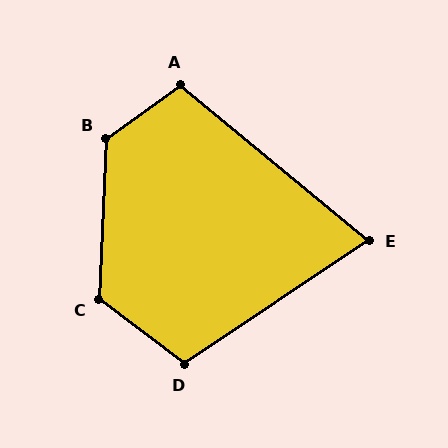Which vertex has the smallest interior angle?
E, at approximately 73 degrees.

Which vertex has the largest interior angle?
B, at approximately 128 degrees.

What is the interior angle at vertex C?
Approximately 125 degrees (obtuse).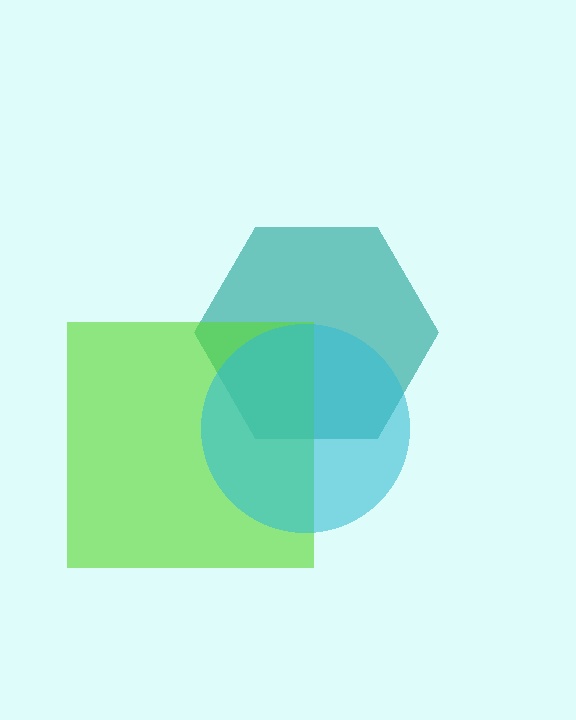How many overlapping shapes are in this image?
There are 3 overlapping shapes in the image.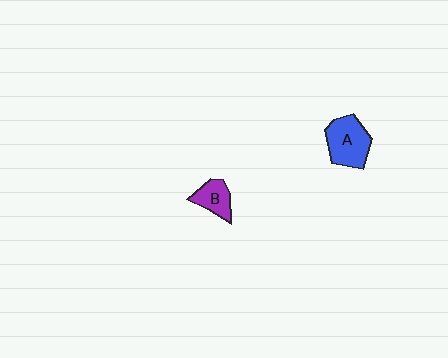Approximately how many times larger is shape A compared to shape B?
Approximately 1.7 times.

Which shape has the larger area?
Shape A (blue).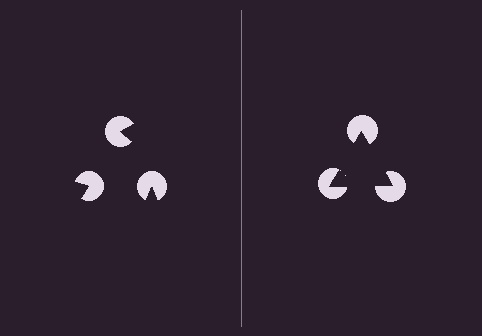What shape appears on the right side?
An illusory triangle.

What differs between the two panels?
The pac-man discs are positioned identically on both sides; only the wedge orientations differ. On the right they align to a triangle; on the left they are misaligned.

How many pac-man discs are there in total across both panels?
6 — 3 on each side.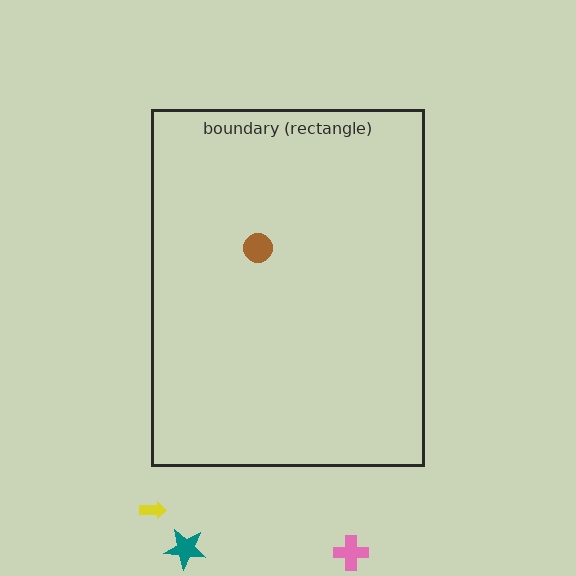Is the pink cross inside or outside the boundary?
Outside.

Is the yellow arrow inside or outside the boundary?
Outside.